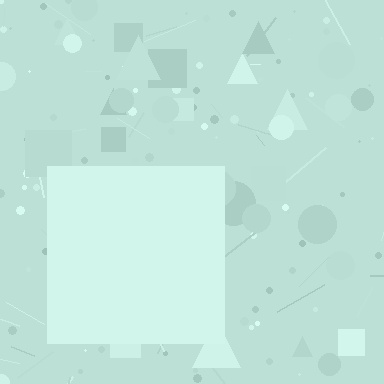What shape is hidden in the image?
A square is hidden in the image.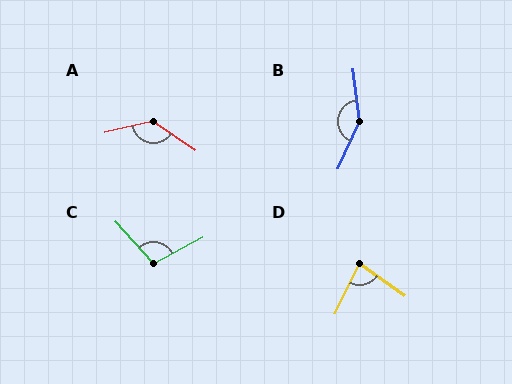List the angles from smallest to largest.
D (80°), C (103°), A (133°), B (149°).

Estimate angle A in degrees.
Approximately 133 degrees.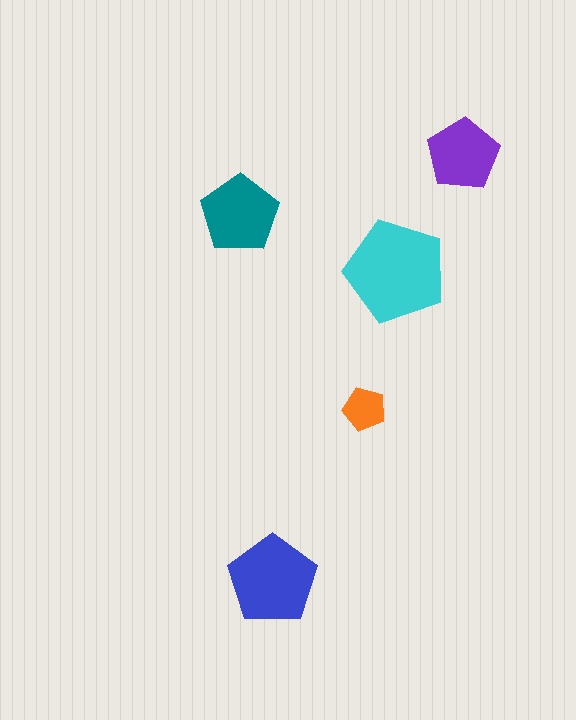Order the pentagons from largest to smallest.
the cyan one, the blue one, the teal one, the purple one, the orange one.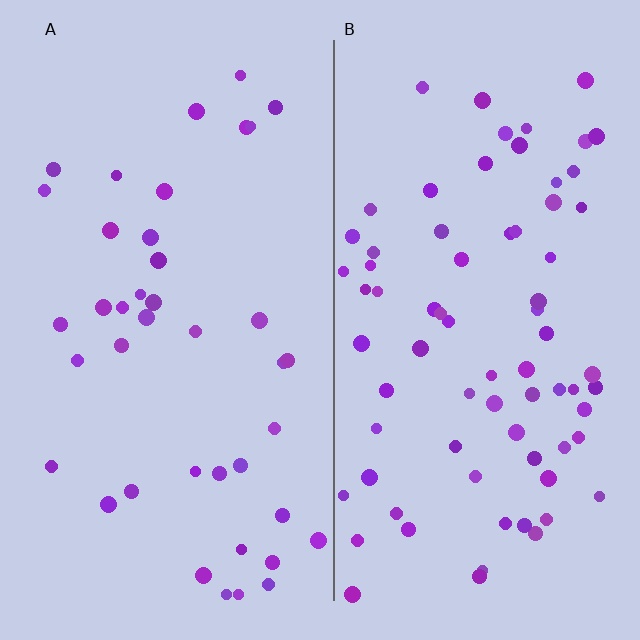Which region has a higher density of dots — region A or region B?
B (the right).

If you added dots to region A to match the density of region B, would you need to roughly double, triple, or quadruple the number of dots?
Approximately double.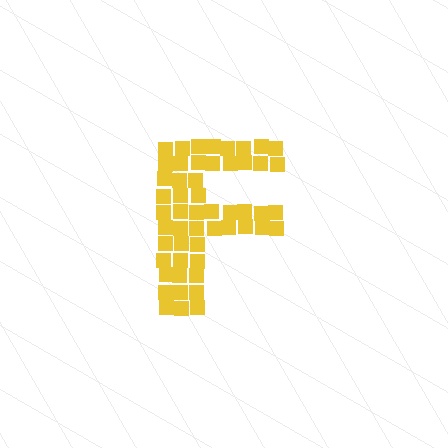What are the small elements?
The small elements are squares.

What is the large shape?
The large shape is the letter F.